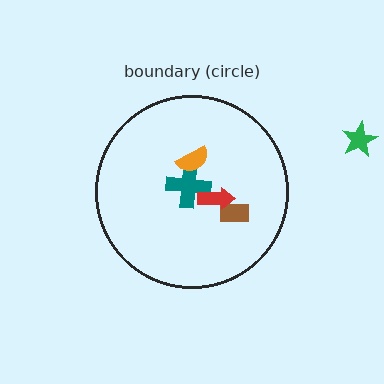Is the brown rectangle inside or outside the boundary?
Inside.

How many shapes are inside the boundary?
4 inside, 1 outside.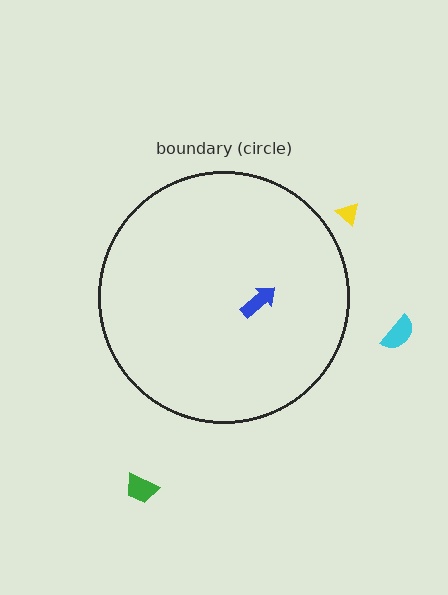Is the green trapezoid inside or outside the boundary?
Outside.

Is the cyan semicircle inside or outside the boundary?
Outside.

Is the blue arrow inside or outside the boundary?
Inside.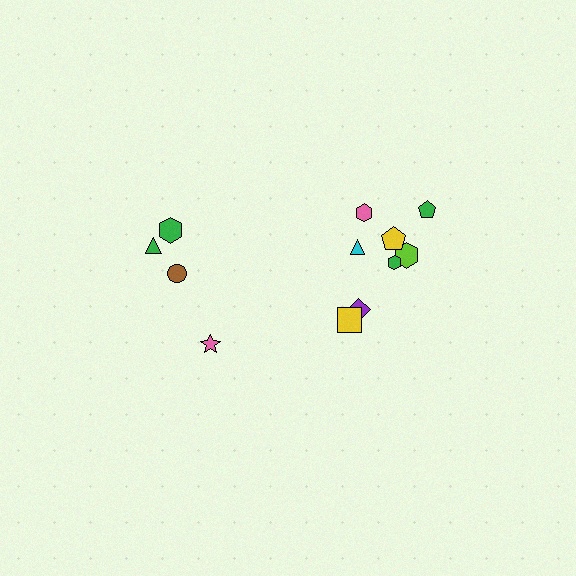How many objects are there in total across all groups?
There are 12 objects.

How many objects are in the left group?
There are 4 objects.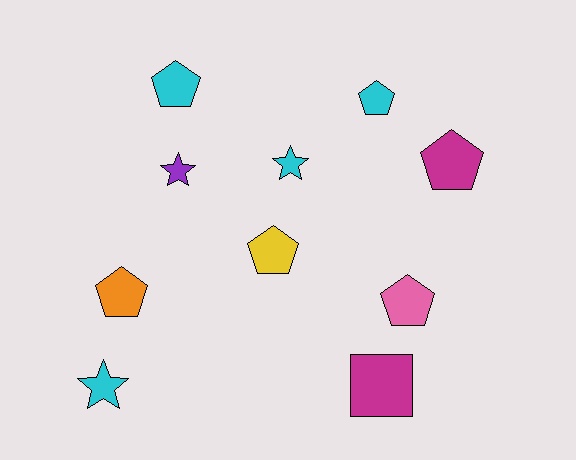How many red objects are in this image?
There are no red objects.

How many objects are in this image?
There are 10 objects.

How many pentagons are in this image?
There are 6 pentagons.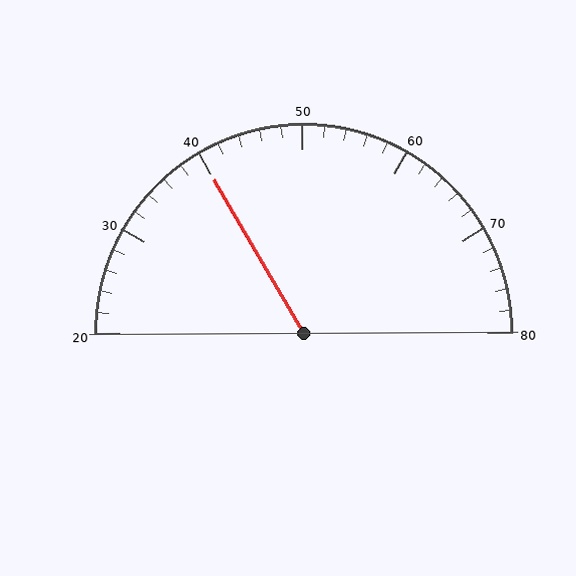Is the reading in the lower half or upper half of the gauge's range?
The reading is in the lower half of the range (20 to 80).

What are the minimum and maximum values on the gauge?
The gauge ranges from 20 to 80.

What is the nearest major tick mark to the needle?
The nearest major tick mark is 40.